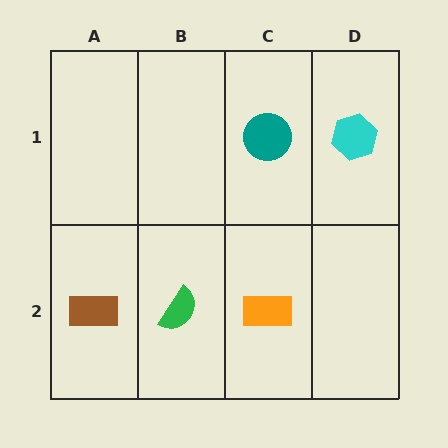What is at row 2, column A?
A brown rectangle.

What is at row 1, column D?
A cyan hexagon.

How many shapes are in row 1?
2 shapes.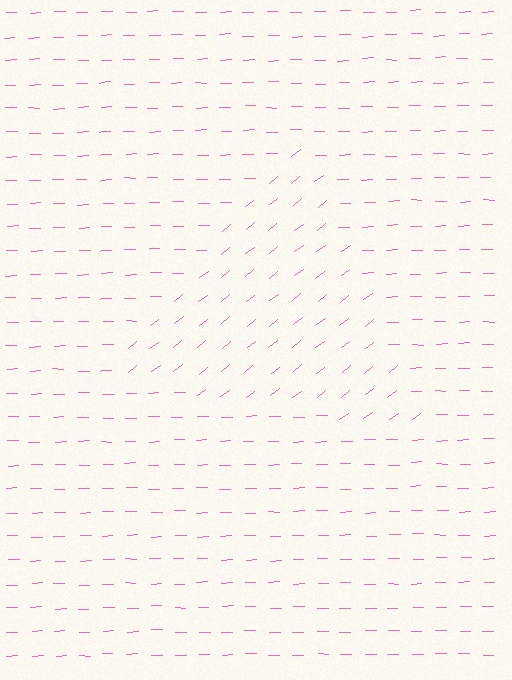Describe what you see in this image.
The image is filled with small pink line segments. A triangle region in the image has lines oriented differently from the surrounding lines, creating a visible texture boundary.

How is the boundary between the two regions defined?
The boundary is defined purely by a change in line orientation (approximately 37 degrees difference). All lines are the same color and thickness.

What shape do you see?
I see a triangle.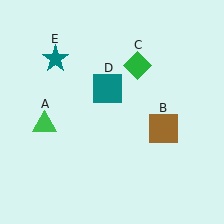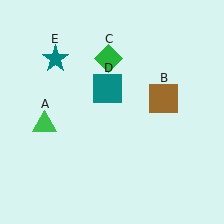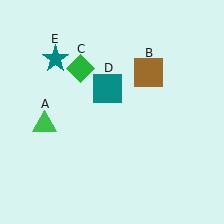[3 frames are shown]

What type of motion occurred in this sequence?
The brown square (object B), green diamond (object C) rotated counterclockwise around the center of the scene.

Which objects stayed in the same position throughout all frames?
Green triangle (object A) and teal square (object D) and teal star (object E) remained stationary.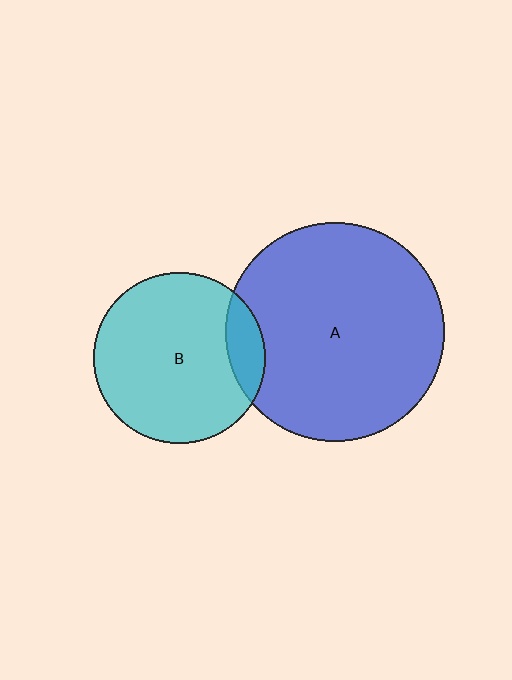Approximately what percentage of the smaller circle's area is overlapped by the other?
Approximately 15%.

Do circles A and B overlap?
Yes.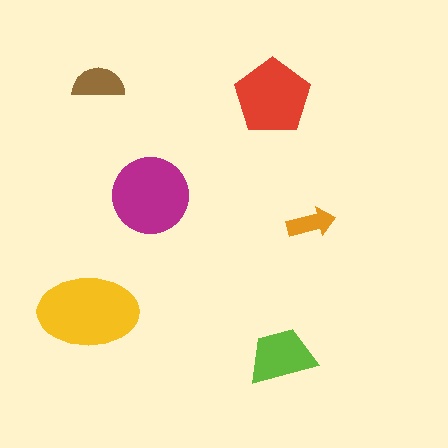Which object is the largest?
The yellow ellipse.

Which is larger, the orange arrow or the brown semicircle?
The brown semicircle.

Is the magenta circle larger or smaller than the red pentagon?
Larger.